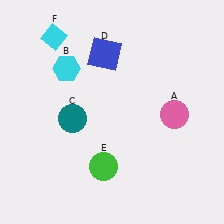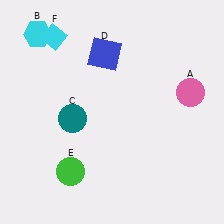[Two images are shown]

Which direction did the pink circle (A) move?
The pink circle (A) moved up.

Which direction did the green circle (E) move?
The green circle (E) moved left.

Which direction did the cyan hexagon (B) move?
The cyan hexagon (B) moved up.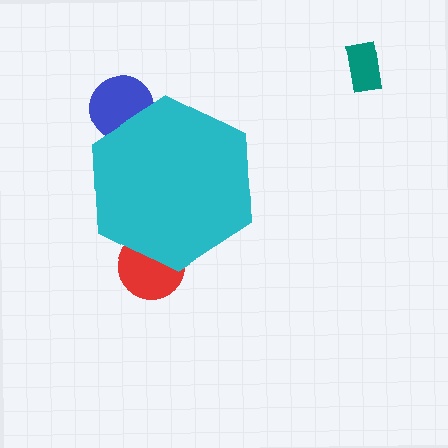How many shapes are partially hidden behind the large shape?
2 shapes are partially hidden.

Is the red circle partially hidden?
Yes, the red circle is partially hidden behind the cyan hexagon.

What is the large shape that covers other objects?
A cyan hexagon.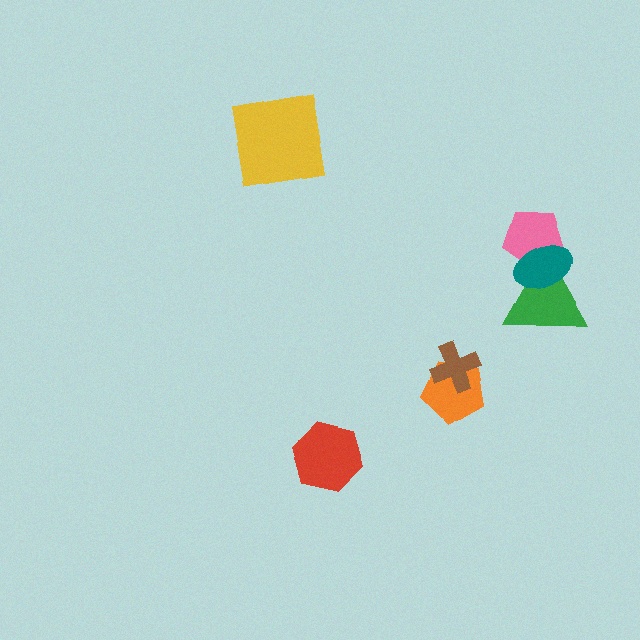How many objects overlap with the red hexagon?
0 objects overlap with the red hexagon.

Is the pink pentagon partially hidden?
Yes, it is partially covered by another shape.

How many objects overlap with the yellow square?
0 objects overlap with the yellow square.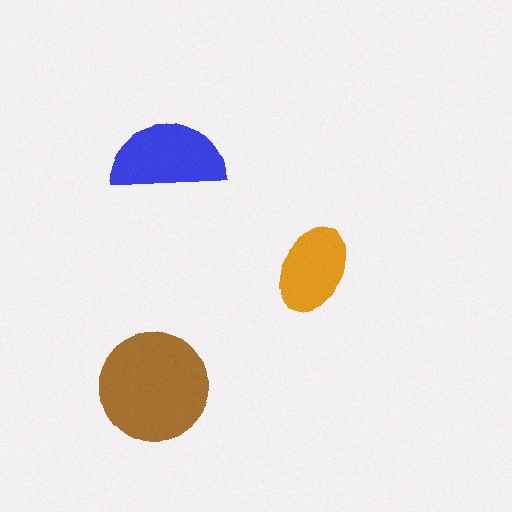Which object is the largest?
The brown circle.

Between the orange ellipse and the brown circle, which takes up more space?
The brown circle.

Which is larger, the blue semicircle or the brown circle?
The brown circle.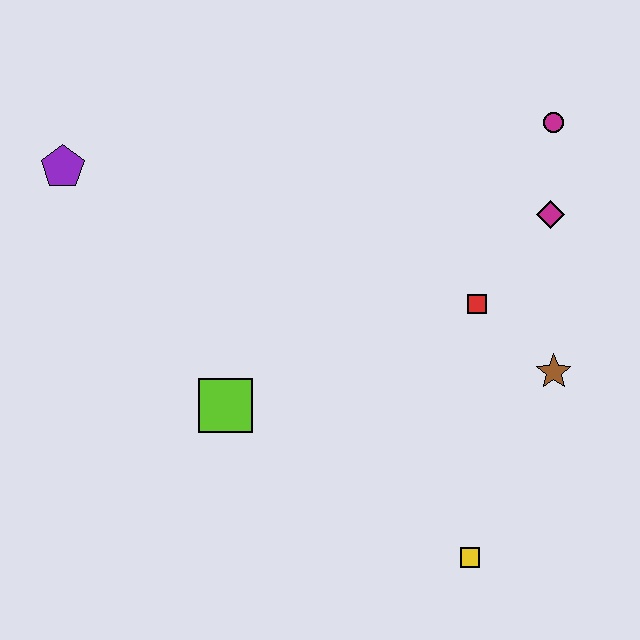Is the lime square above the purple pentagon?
No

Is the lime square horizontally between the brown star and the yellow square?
No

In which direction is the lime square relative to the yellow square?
The lime square is to the left of the yellow square.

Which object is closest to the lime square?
The red square is closest to the lime square.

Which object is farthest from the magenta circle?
The purple pentagon is farthest from the magenta circle.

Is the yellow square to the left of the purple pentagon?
No